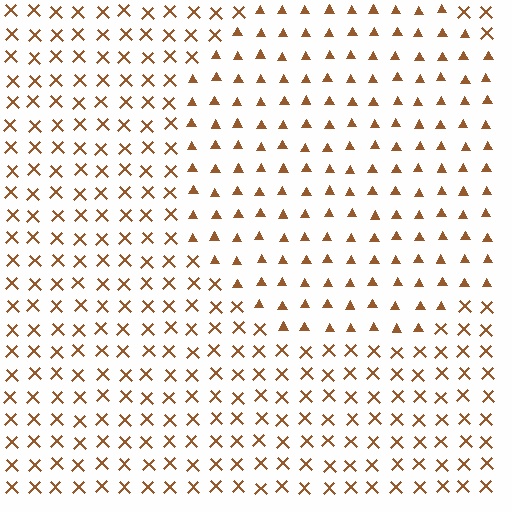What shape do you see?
I see a circle.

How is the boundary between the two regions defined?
The boundary is defined by a change in element shape: triangles inside vs. X marks outside. All elements share the same color and spacing.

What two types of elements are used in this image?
The image uses triangles inside the circle region and X marks outside it.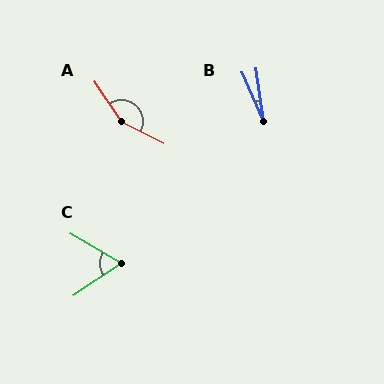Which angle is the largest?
A, at approximately 151 degrees.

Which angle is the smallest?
B, at approximately 16 degrees.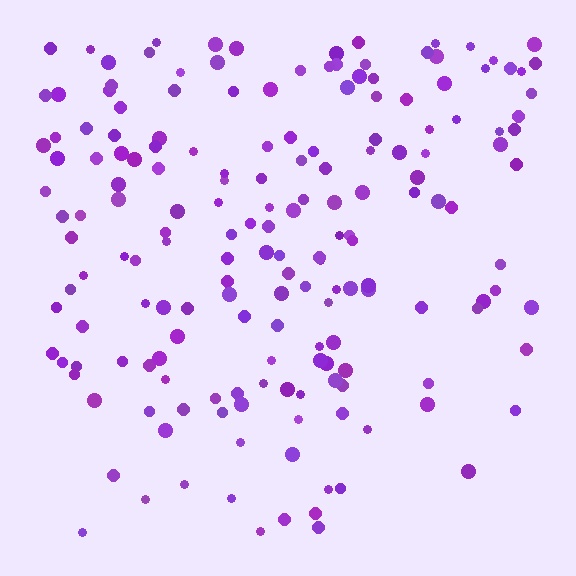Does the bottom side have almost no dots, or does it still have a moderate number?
Still a moderate number, just noticeably fewer than the top.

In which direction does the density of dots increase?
From bottom to top, with the top side densest.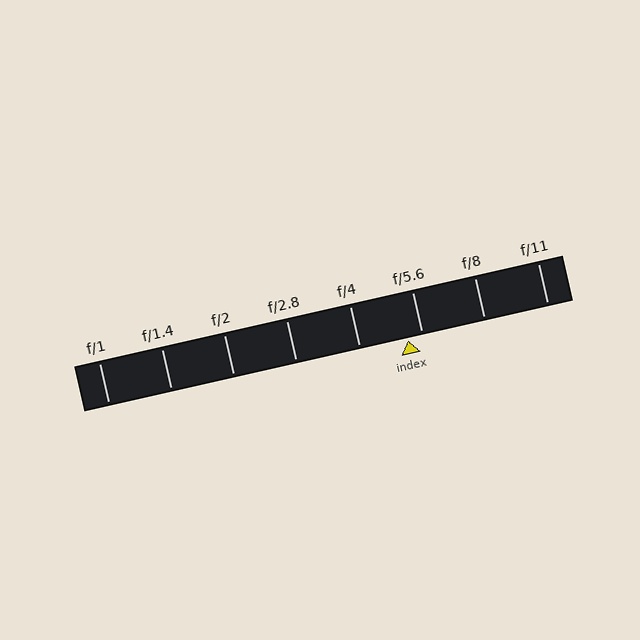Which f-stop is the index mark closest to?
The index mark is closest to f/5.6.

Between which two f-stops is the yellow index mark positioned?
The index mark is between f/4 and f/5.6.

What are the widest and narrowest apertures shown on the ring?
The widest aperture shown is f/1 and the narrowest is f/11.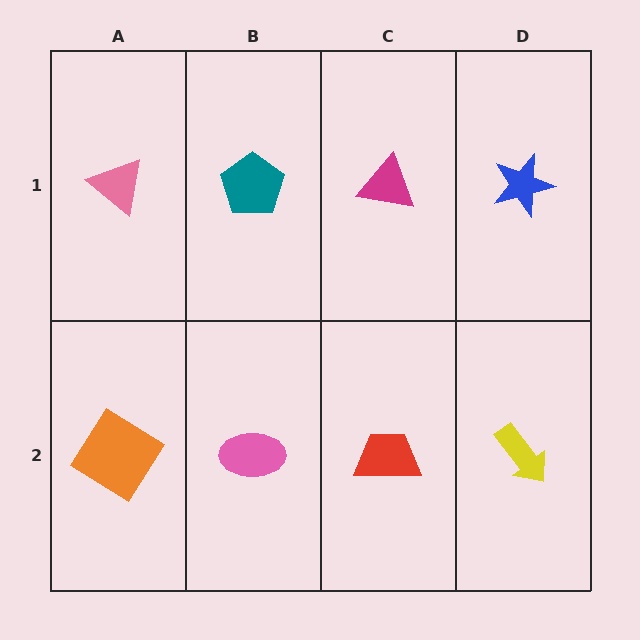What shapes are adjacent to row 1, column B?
A pink ellipse (row 2, column B), a pink triangle (row 1, column A), a magenta triangle (row 1, column C).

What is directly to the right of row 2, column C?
A yellow arrow.